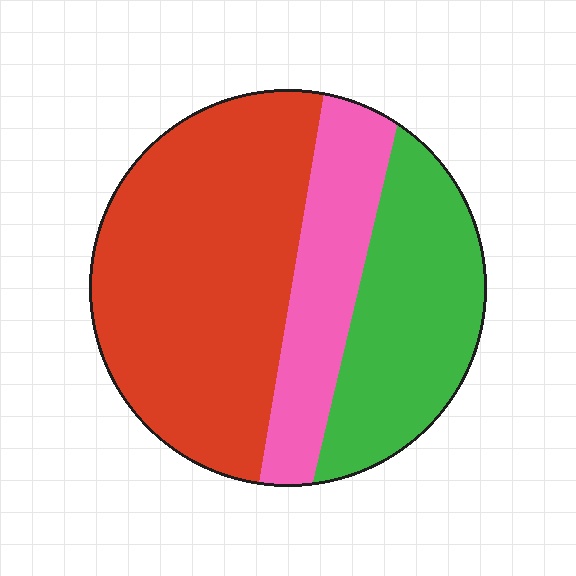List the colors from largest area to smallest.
From largest to smallest: red, green, pink.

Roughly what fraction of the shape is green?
Green takes up about one quarter (1/4) of the shape.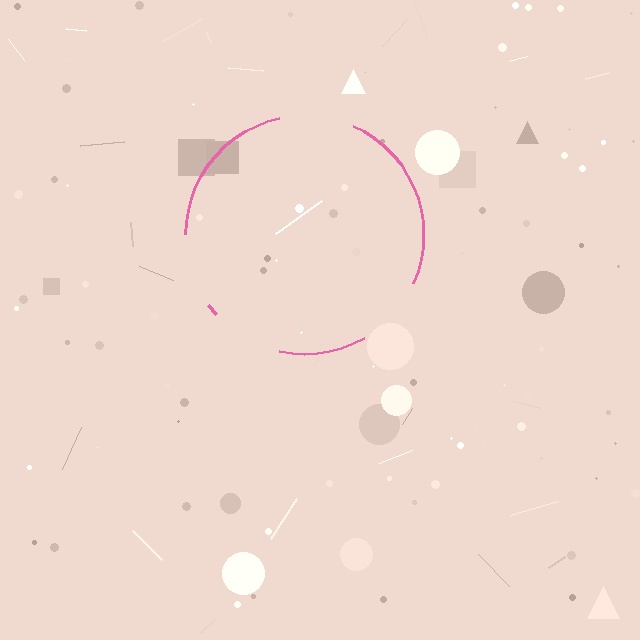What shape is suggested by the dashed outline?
The dashed outline suggests a circle.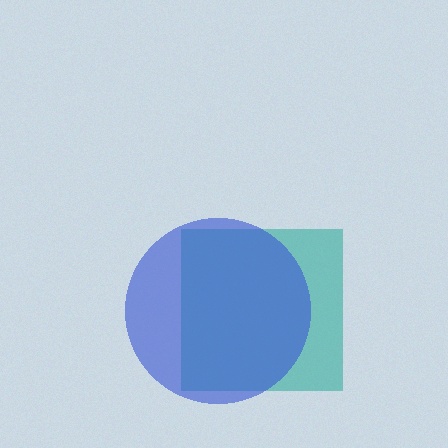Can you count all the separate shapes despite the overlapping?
Yes, there are 2 separate shapes.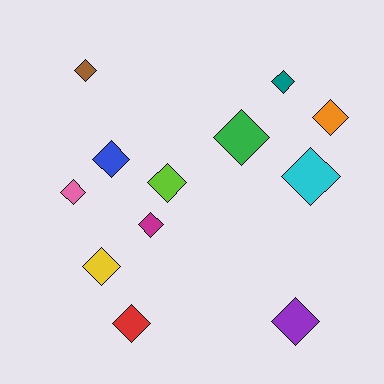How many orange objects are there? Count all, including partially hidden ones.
There is 1 orange object.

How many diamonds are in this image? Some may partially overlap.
There are 12 diamonds.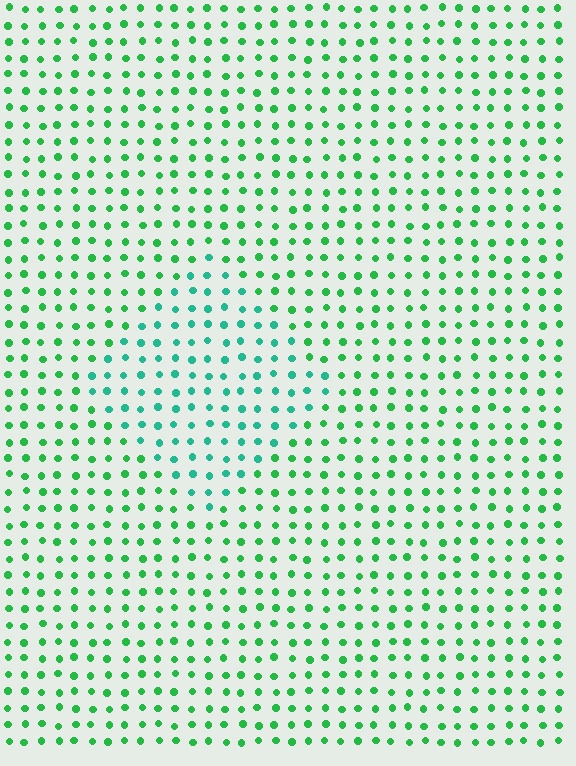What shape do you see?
I see a diamond.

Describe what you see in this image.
The image is filled with small green elements in a uniform arrangement. A diamond-shaped region is visible where the elements are tinted to a slightly different hue, forming a subtle color boundary.